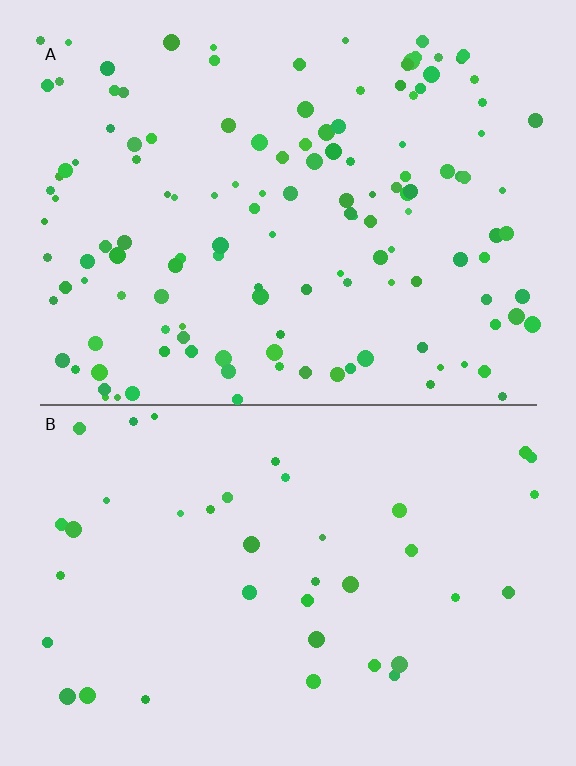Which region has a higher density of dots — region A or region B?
A (the top).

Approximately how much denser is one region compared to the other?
Approximately 3.3× — region A over region B.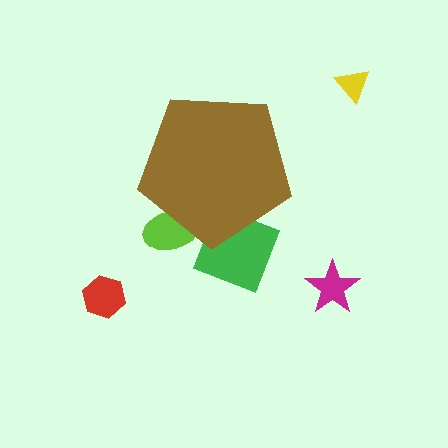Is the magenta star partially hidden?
No, the magenta star is fully visible.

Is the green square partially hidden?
Yes, the green square is partially hidden behind the brown pentagon.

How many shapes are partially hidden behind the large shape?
3 shapes are partially hidden.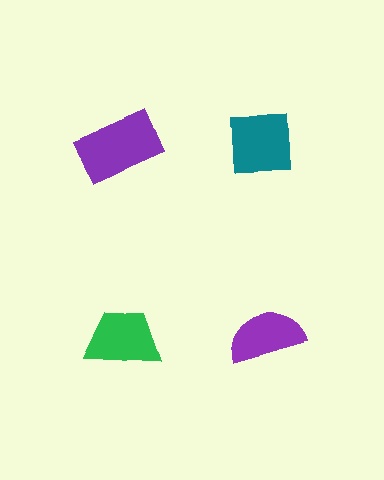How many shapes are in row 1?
2 shapes.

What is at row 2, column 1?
A green trapezoid.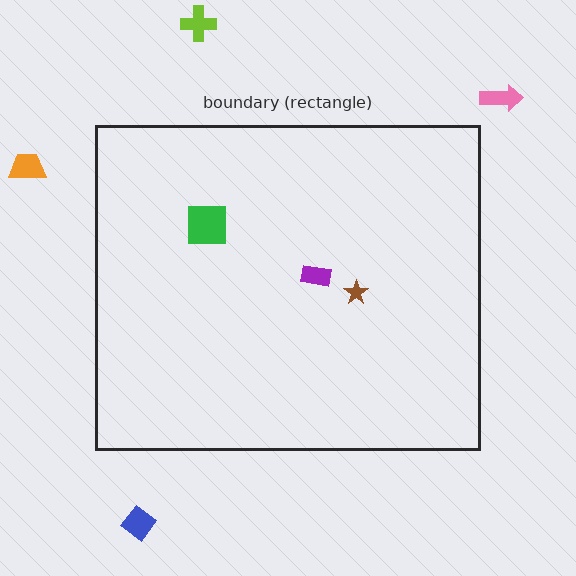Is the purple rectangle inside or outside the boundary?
Inside.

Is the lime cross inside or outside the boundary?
Outside.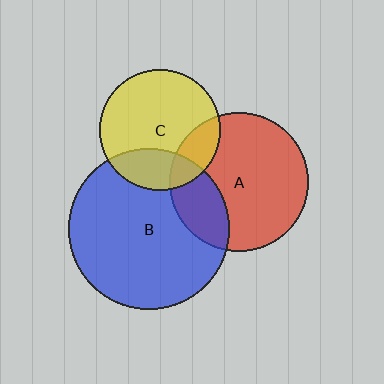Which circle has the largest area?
Circle B (blue).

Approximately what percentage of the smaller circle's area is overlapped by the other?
Approximately 25%.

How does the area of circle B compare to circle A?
Approximately 1.3 times.